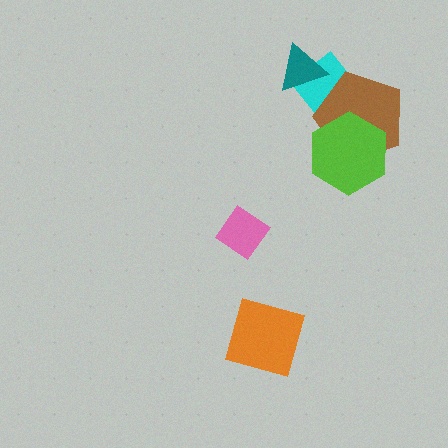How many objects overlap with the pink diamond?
0 objects overlap with the pink diamond.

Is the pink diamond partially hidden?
No, no other shape covers it.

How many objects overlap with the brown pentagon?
2 objects overlap with the brown pentagon.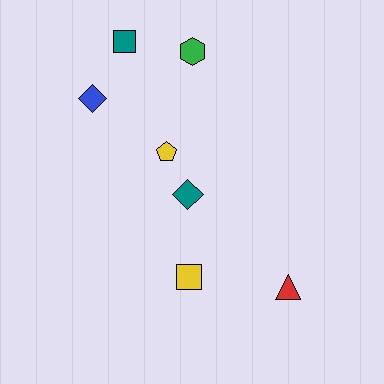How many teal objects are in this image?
There are 2 teal objects.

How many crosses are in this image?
There are no crosses.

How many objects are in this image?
There are 7 objects.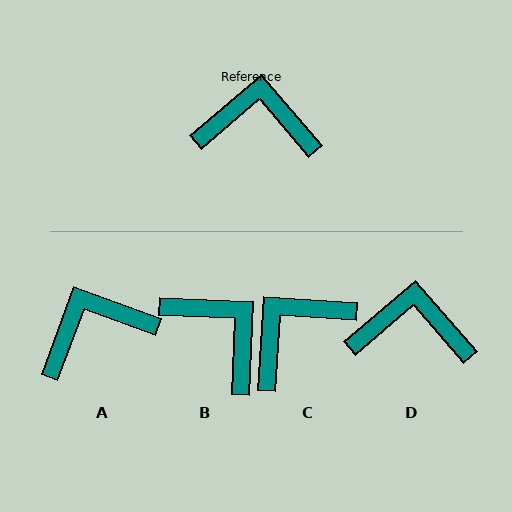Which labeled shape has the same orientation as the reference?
D.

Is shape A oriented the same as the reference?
No, it is off by about 30 degrees.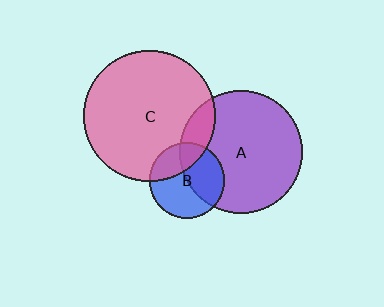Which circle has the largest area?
Circle C (pink).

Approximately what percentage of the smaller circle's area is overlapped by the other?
Approximately 30%.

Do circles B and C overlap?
Yes.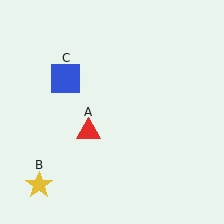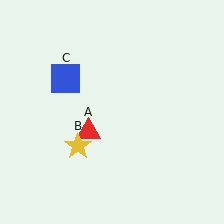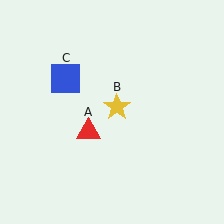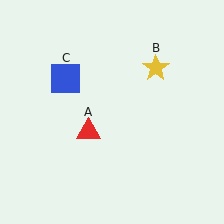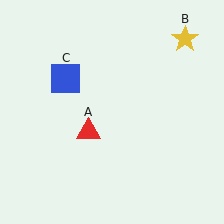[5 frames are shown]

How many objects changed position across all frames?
1 object changed position: yellow star (object B).